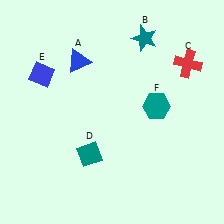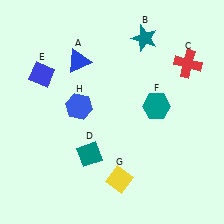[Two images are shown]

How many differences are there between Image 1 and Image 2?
There are 2 differences between the two images.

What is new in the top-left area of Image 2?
A blue hexagon (H) was added in the top-left area of Image 2.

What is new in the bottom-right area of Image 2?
A yellow diamond (G) was added in the bottom-right area of Image 2.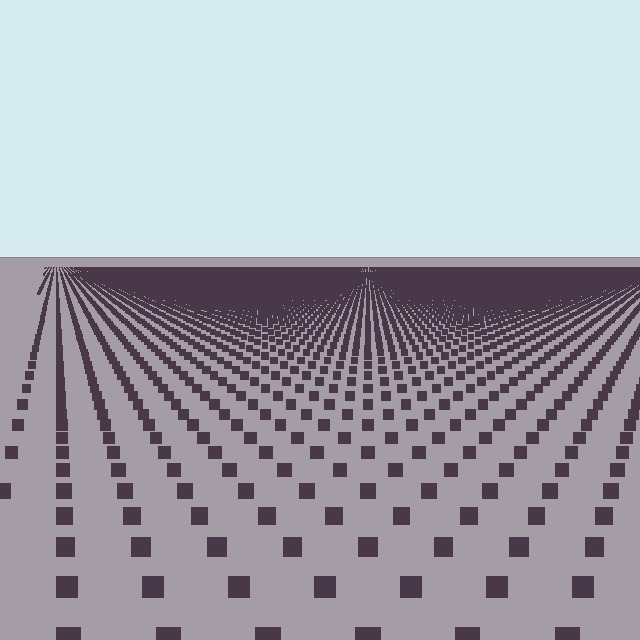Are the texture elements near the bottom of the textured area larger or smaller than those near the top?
Larger. Near the bottom, elements are closer to the viewer and appear at a bigger on-screen size.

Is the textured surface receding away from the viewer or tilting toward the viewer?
The surface is receding away from the viewer. Texture elements get smaller and denser toward the top.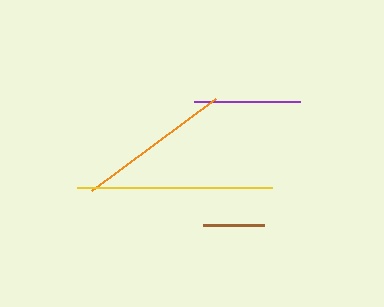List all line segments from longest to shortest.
From longest to shortest: yellow, orange, purple, brown.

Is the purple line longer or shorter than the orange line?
The orange line is longer than the purple line.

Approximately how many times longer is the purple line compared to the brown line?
The purple line is approximately 1.7 times the length of the brown line.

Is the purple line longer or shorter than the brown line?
The purple line is longer than the brown line.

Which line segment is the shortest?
The brown line is the shortest at approximately 60 pixels.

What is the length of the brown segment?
The brown segment is approximately 60 pixels long.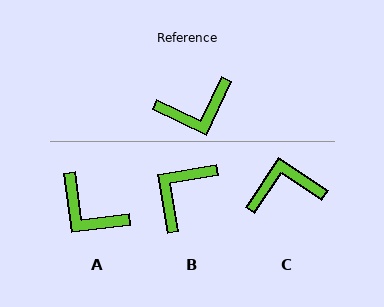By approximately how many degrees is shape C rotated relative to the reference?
Approximately 172 degrees counter-clockwise.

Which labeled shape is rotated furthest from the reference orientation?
C, about 172 degrees away.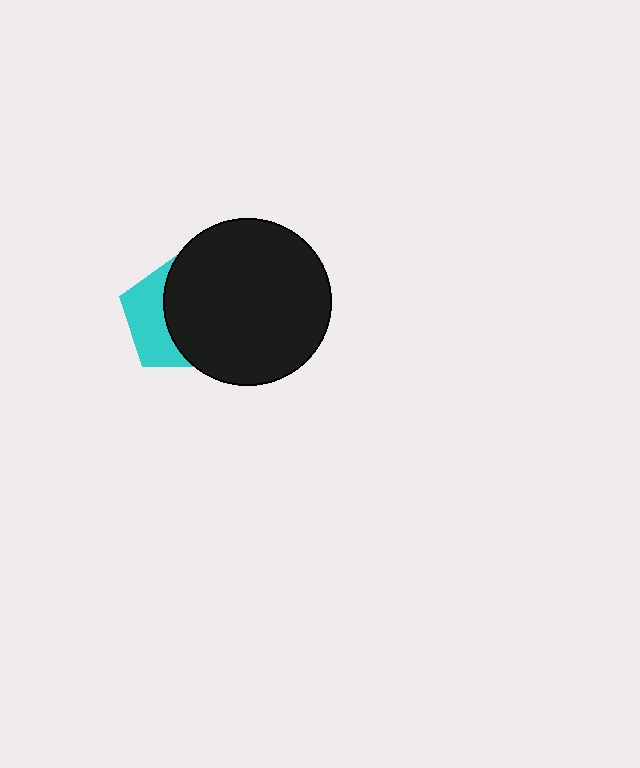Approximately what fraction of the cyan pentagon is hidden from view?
Roughly 60% of the cyan pentagon is hidden behind the black circle.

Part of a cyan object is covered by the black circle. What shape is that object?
It is a pentagon.